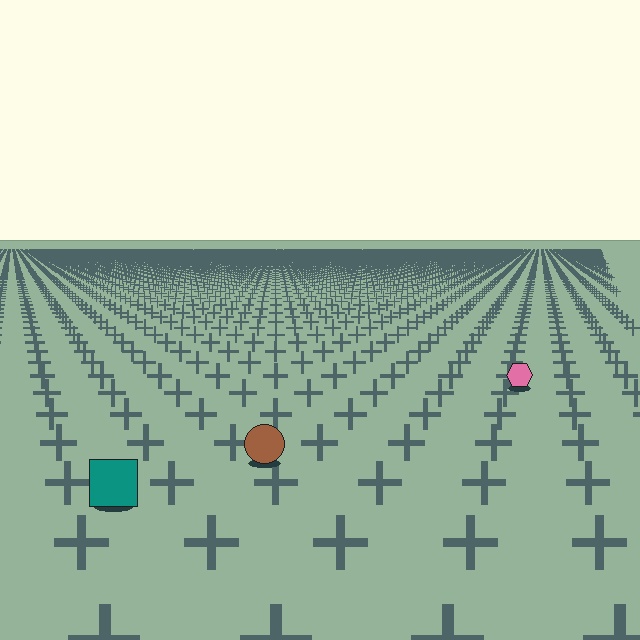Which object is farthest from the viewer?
The pink hexagon is farthest from the viewer. It appears smaller and the ground texture around it is denser.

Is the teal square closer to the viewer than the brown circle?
Yes. The teal square is closer — you can tell from the texture gradient: the ground texture is coarser near it.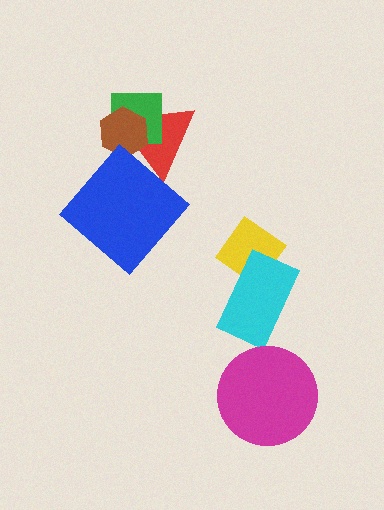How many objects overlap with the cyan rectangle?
1 object overlaps with the cyan rectangle.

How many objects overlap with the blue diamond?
1 object overlaps with the blue diamond.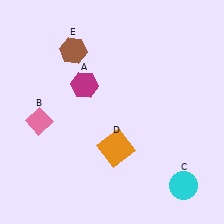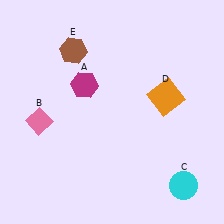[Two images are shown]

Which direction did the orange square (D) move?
The orange square (D) moved up.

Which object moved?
The orange square (D) moved up.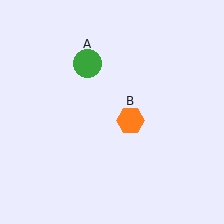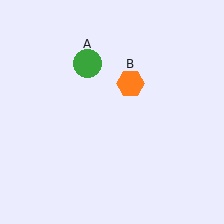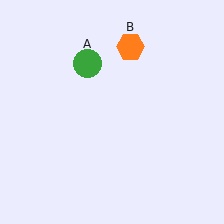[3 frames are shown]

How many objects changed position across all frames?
1 object changed position: orange hexagon (object B).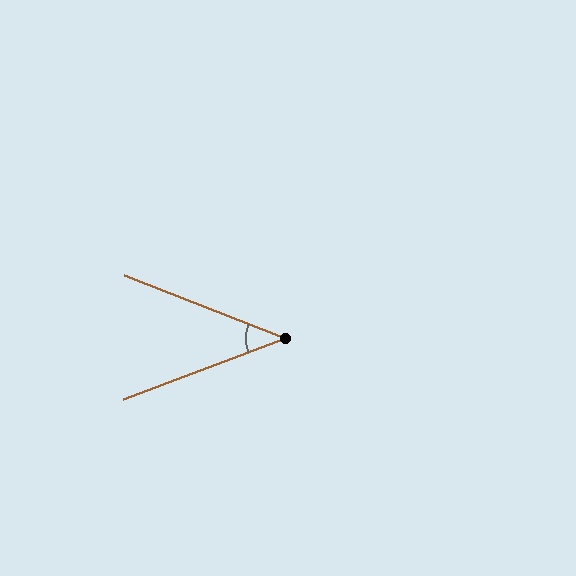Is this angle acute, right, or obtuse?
It is acute.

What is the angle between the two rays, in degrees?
Approximately 42 degrees.